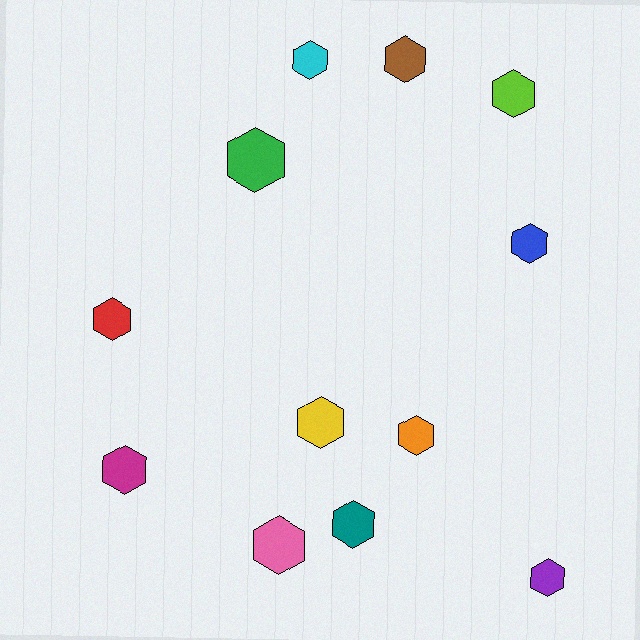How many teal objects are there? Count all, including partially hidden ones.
There is 1 teal object.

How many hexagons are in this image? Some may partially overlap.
There are 12 hexagons.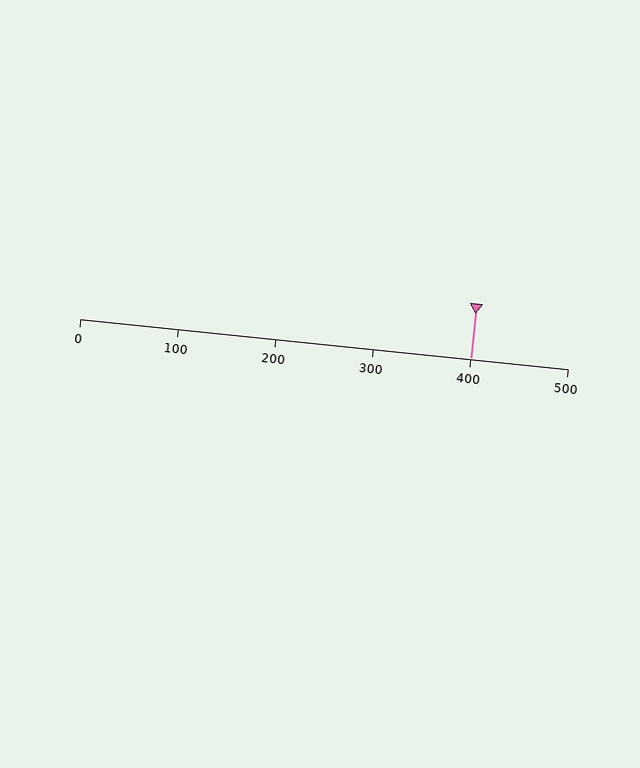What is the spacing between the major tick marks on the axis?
The major ticks are spaced 100 apart.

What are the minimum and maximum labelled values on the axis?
The axis runs from 0 to 500.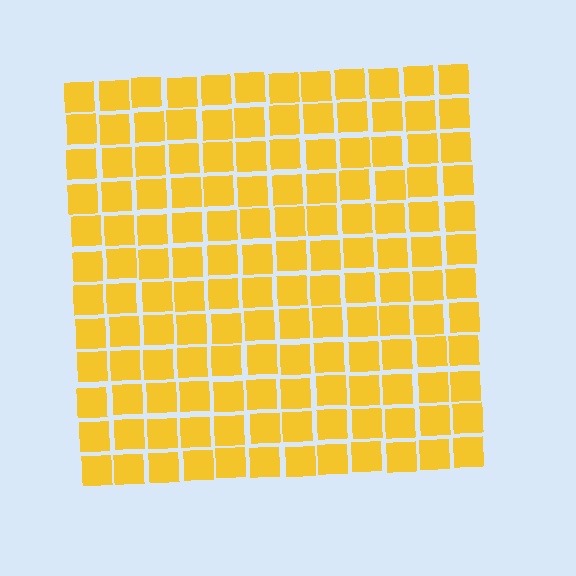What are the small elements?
The small elements are squares.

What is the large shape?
The large shape is a square.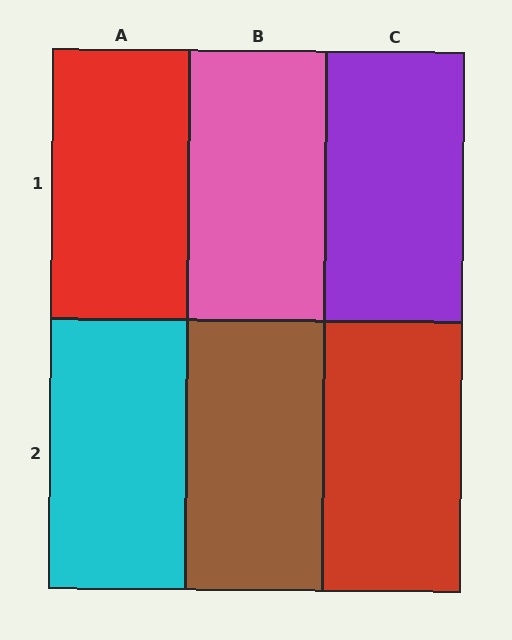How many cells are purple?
1 cell is purple.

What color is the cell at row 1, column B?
Pink.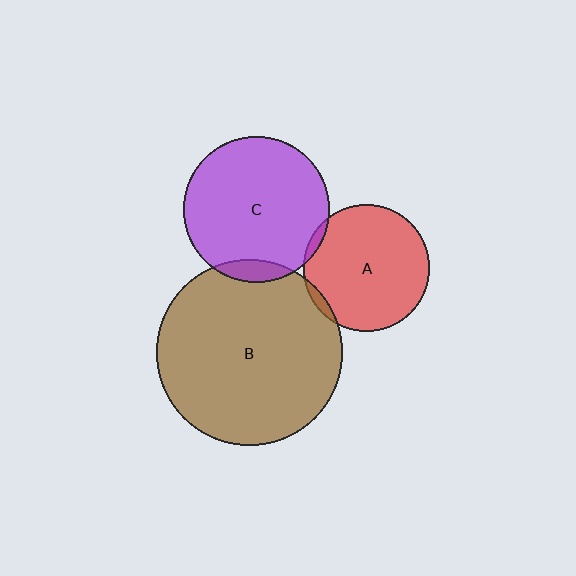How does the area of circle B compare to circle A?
Approximately 2.1 times.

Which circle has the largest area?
Circle B (brown).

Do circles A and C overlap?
Yes.